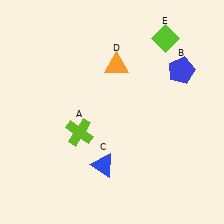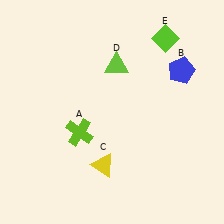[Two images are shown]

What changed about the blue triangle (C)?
In Image 1, C is blue. In Image 2, it changed to yellow.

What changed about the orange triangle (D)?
In Image 1, D is orange. In Image 2, it changed to lime.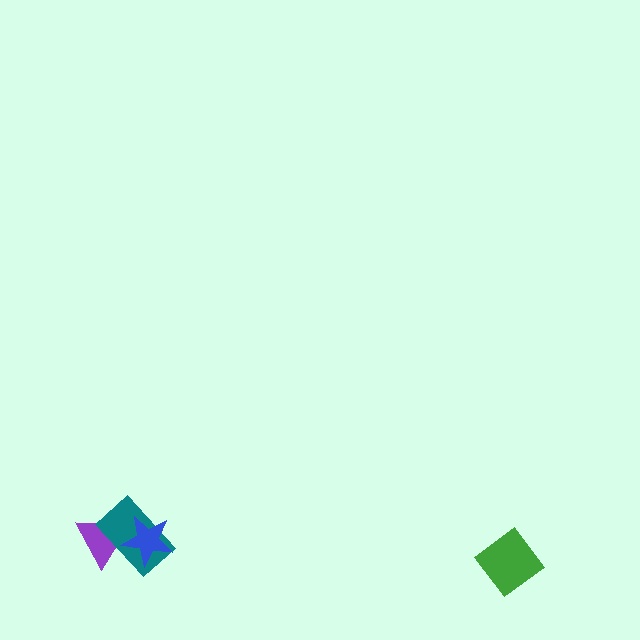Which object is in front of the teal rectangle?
The blue star is in front of the teal rectangle.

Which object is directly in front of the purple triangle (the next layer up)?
The teal rectangle is directly in front of the purple triangle.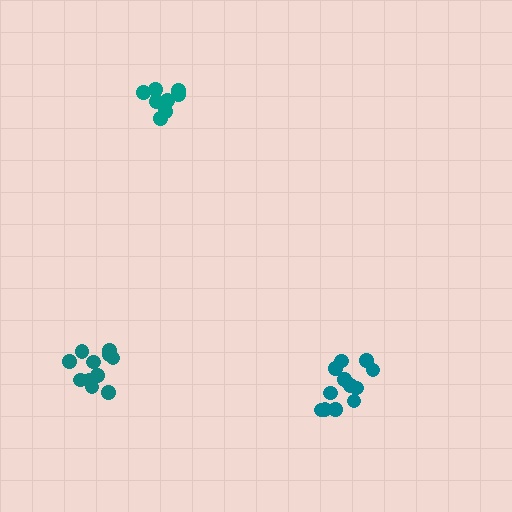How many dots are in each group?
Group 1: 12 dots, Group 2: 8 dots, Group 3: 11 dots (31 total).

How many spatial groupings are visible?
There are 3 spatial groupings.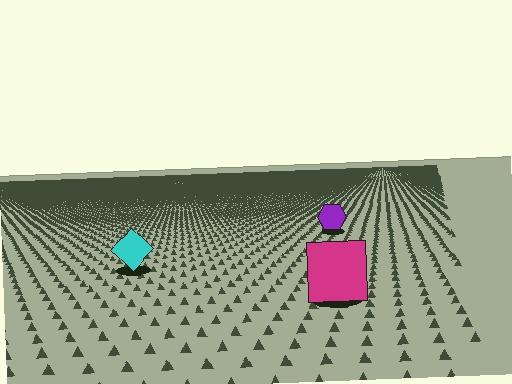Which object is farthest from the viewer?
The purple hexagon is farthest from the viewer. It appears smaller and the ground texture around it is denser.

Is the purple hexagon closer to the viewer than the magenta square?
No. The magenta square is closer — you can tell from the texture gradient: the ground texture is coarser near it.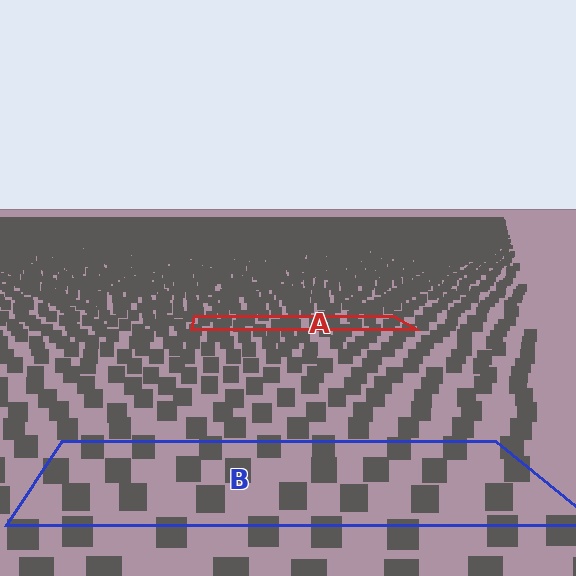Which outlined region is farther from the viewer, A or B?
Region A is farther from the viewer — the texture elements inside it appear smaller and more densely packed.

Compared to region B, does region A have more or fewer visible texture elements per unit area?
Region A has more texture elements per unit area — they are packed more densely because it is farther away.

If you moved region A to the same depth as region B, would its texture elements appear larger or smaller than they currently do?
They would appear larger. At a closer depth, the same texture elements are projected at a bigger on-screen size.